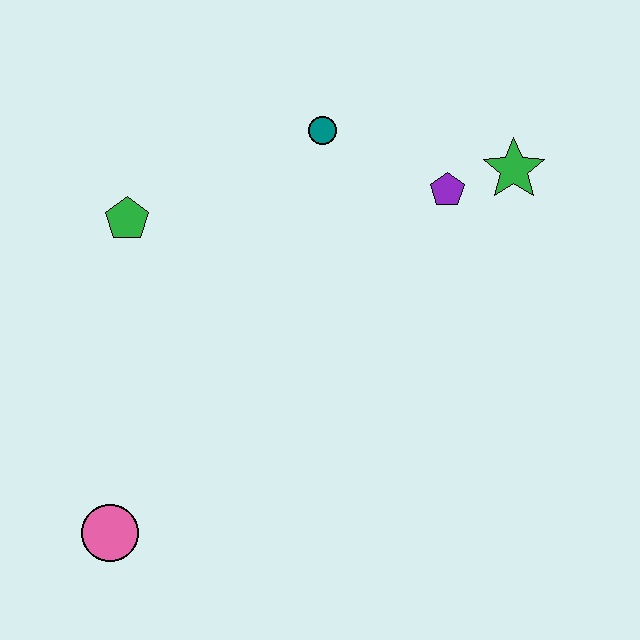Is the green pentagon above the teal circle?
No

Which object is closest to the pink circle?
The green pentagon is closest to the pink circle.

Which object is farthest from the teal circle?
The pink circle is farthest from the teal circle.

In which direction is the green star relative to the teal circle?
The green star is to the right of the teal circle.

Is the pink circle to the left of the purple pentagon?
Yes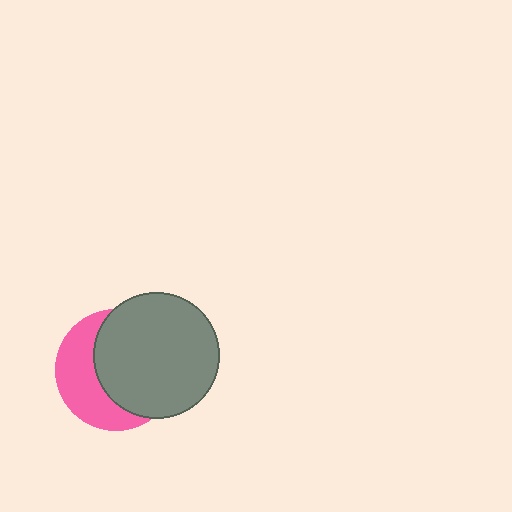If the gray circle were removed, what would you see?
You would see the complete pink circle.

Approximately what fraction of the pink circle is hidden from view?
Roughly 59% of the pink circle is hidden behind the gray circle.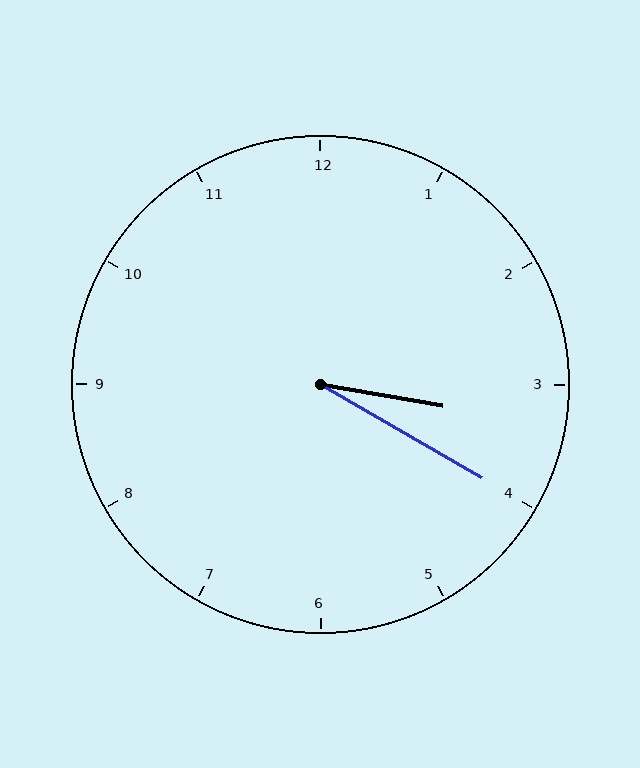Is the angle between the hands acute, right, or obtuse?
It is acute.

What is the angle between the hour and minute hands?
Approximately 20 degrees.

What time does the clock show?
3:20.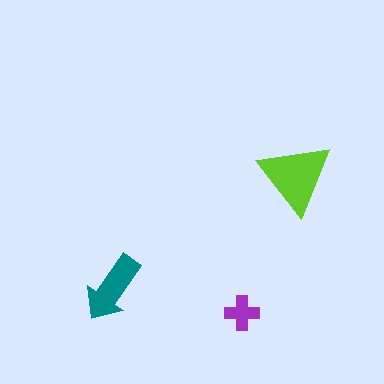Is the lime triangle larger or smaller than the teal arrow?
Larger.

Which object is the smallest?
The purple cross.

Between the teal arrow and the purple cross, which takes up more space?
The teal arrow.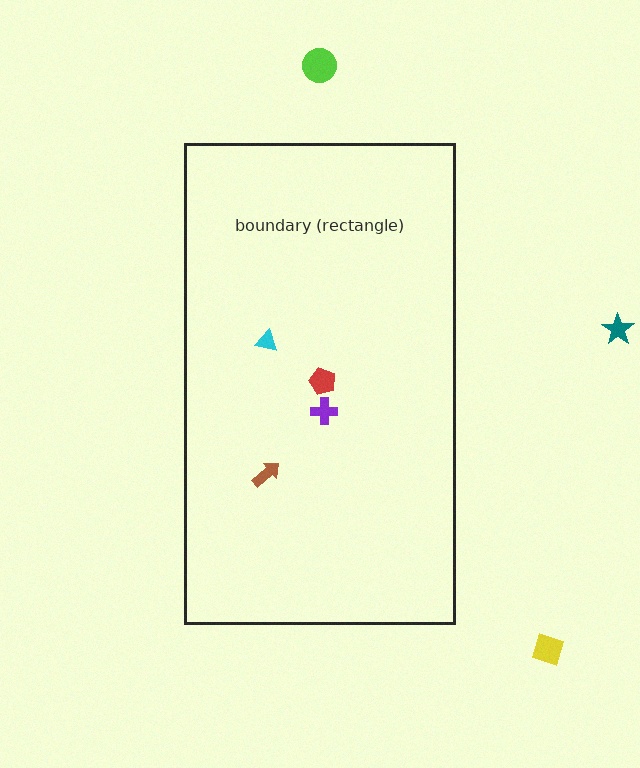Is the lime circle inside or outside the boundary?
Outside.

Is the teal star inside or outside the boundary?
Outside.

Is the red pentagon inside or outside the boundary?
Inside.